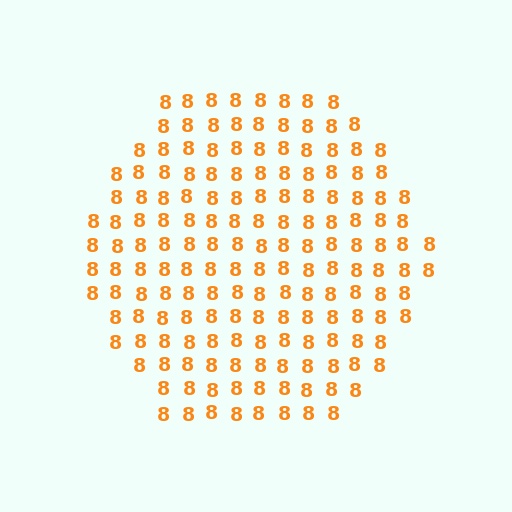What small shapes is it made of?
It is made of small digit 8's.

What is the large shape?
The large shape is a hexagon.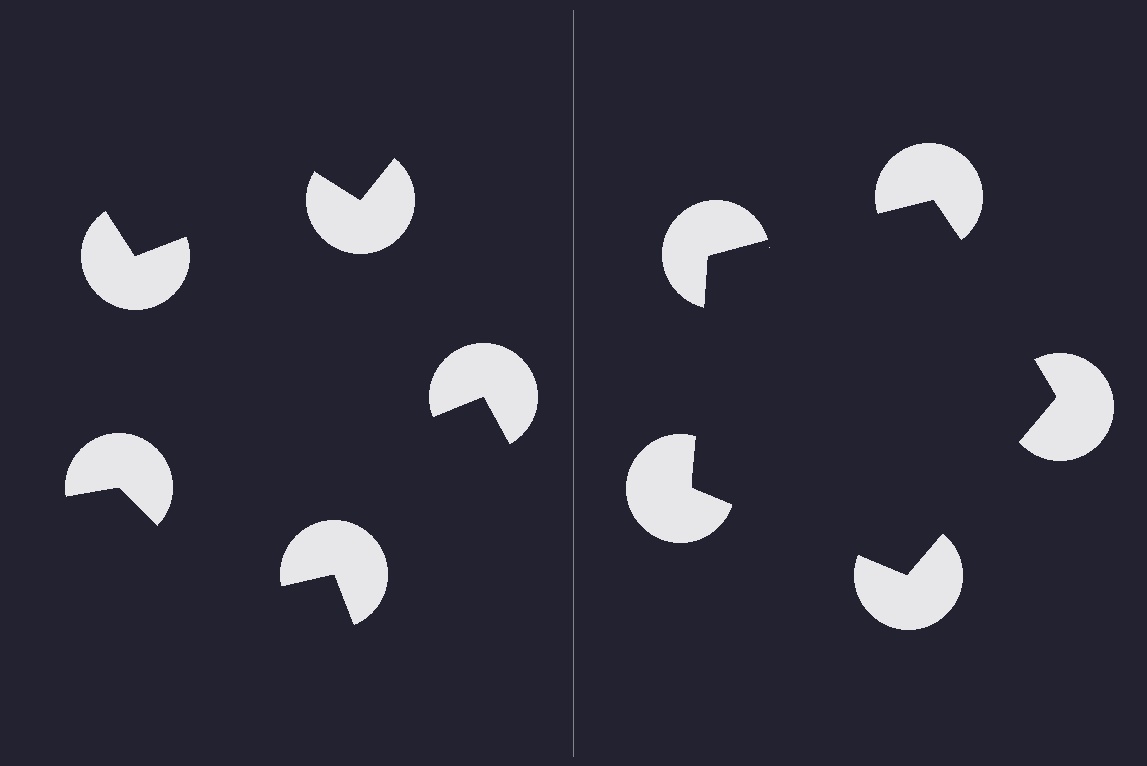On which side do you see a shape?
An illusory pentagon appears on the right side. On the left side the wedge cuts are rotated, so no coherent shape forms.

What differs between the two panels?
The pac-man discs are positioned identically on both sides; only the wedge orientations differ. On the right they align to a pentagon; on the left they are misaligned.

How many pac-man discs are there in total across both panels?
10 — 5 on each side.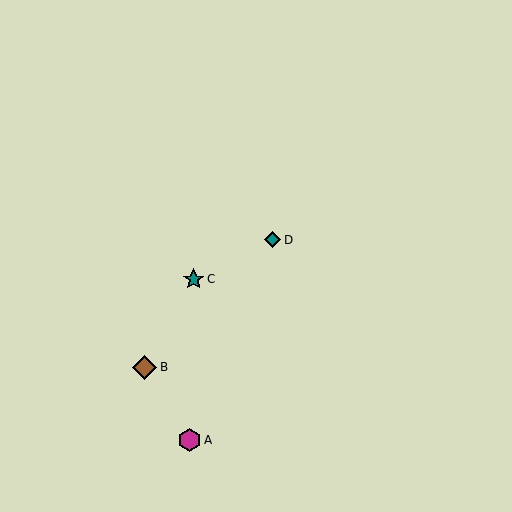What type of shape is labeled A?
Shape A is a magenta hexagon.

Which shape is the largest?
The brown diamond (labeled B) is the largest.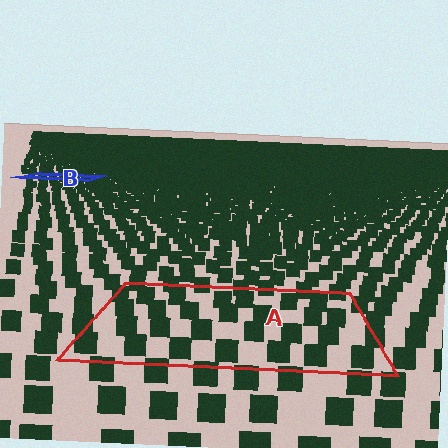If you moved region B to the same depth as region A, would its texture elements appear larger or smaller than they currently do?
They would appear larger. At a closer depth, the same texture elements are projected at a bigger on-screen size.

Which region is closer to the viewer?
Region A is closer. The texture elements there are larger and more spread out.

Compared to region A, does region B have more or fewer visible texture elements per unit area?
Region B has more texture elements per unit area — they are packed more densely because it is farther away.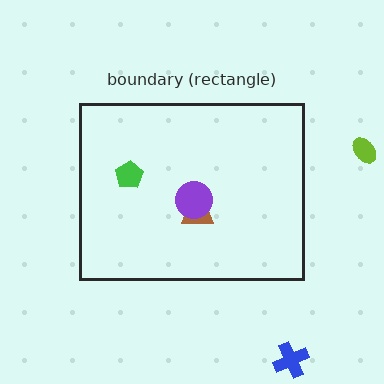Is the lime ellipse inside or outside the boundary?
Outside.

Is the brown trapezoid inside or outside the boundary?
Inside.